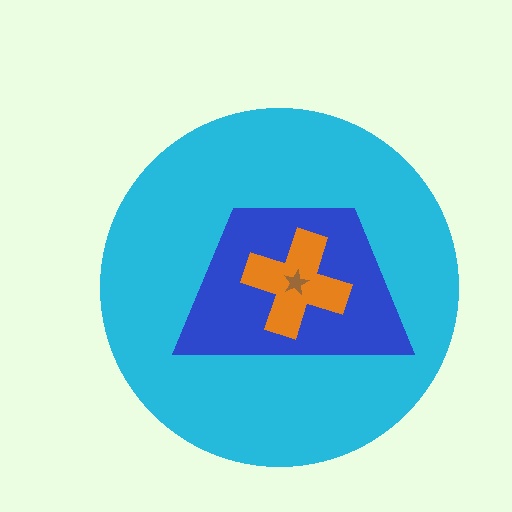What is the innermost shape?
The brown star.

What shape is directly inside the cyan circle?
The blue trapezoid.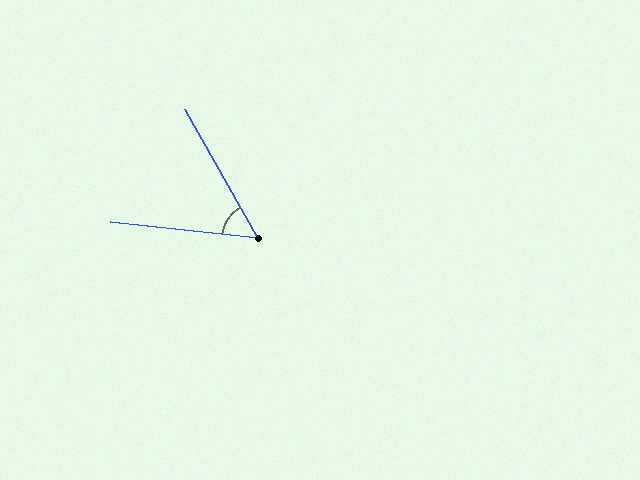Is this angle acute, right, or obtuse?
It is acute.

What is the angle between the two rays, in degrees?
Approximately 54 degrees.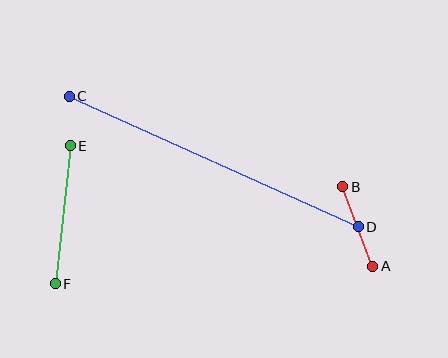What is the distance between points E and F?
The distance is approximately 139 pixels.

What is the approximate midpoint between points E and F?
The midpoint is at approximately (63, 215) pixels.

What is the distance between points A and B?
The distance is approximately 85 pixels.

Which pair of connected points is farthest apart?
Points C and D are farthest apart.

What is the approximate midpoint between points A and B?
The midpoint is at approximately (358, 226) pixels.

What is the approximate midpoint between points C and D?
The midpoint is at approximately (214, 162) pixels.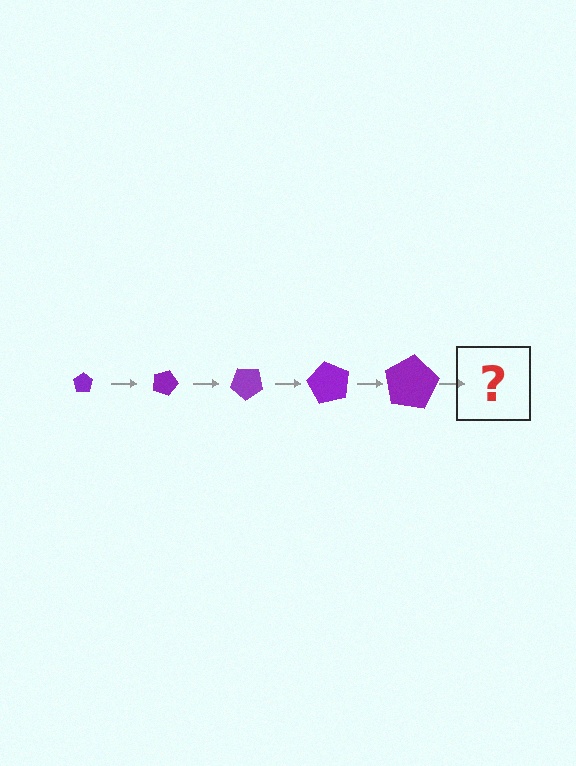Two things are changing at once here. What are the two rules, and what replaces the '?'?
The two rules are that the pentagon grows larger each step and it rotates 20 degrees each step. The '?' should be a pentagon, larger than the previous one and rotated 100 degrees from the start.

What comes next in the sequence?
The next element should be a pentagon, larger than the previous one and rotated 100 degrees from the start.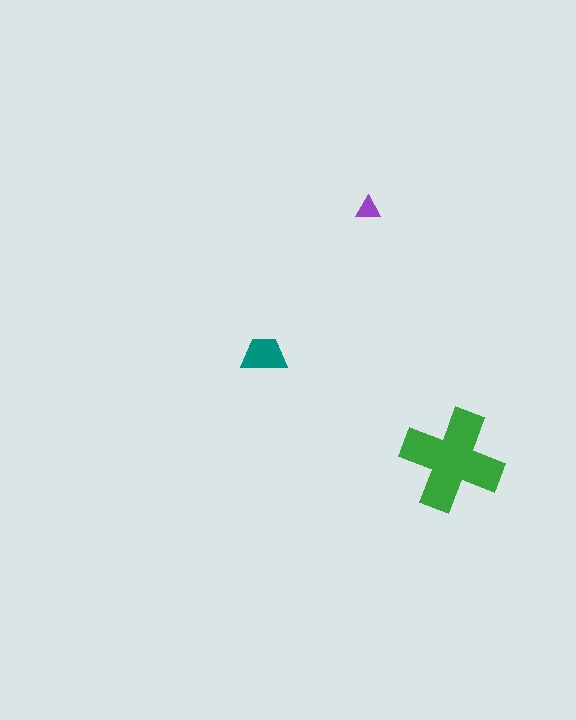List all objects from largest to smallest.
The green cross, the teal trapezoid, the purple triangle.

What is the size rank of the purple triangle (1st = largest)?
3rd.